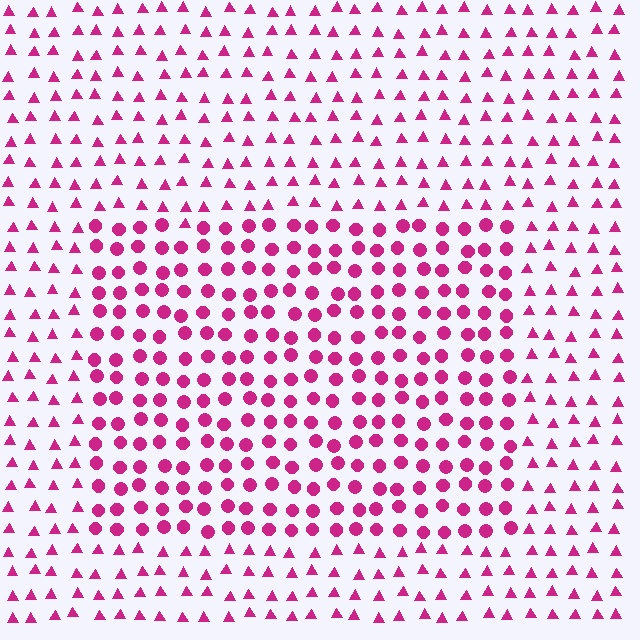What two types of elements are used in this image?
The image uses circles inside the rectangle region and triangles outside it.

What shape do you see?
I see a rectangle.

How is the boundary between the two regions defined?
The boundary is defined by a change in element shape: circles inside vs. triangles outside. All elements share the same color and spacing.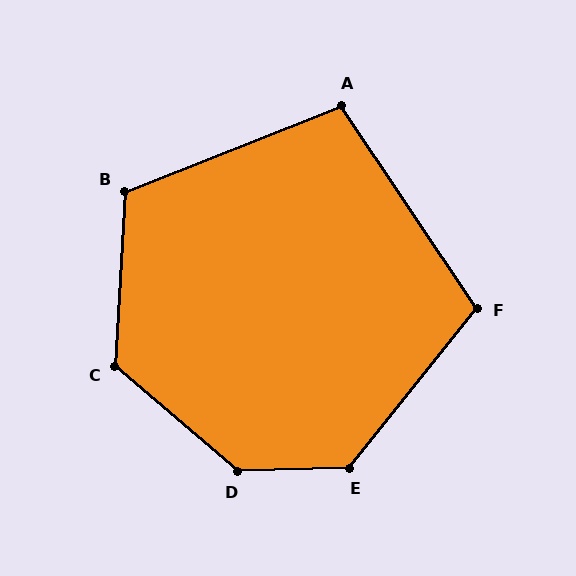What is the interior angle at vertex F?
Approximately 108 degrees (obtuse).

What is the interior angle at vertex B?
Approximately 115 degrees (obtuse).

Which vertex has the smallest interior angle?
A, at approximately 102 degrees.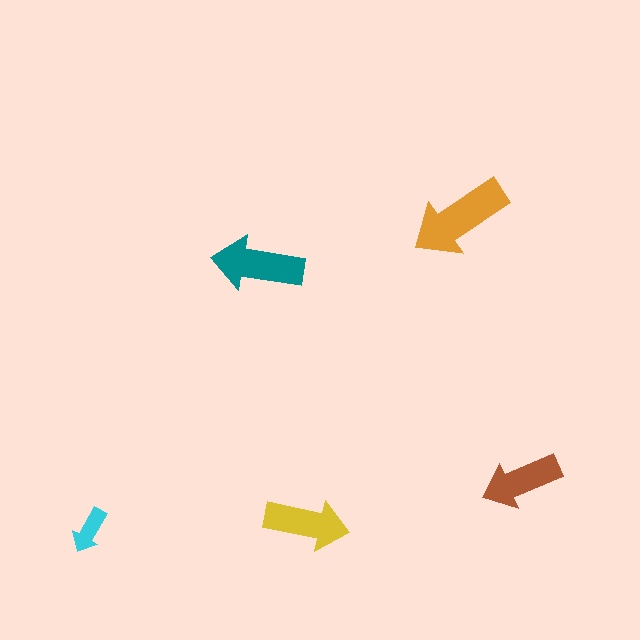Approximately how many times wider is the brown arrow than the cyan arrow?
About 1.5 times wider.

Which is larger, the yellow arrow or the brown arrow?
The yellow one.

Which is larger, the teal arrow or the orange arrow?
The orange one.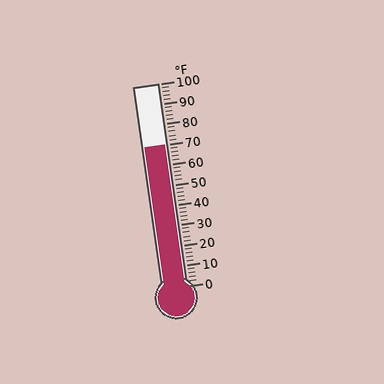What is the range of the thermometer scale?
The thermometer scale ranges from 0°F to 100°F.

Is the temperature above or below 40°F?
The temperature is above 40°F.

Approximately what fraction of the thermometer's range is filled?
The thermometer is filled to approximately 70% of its range.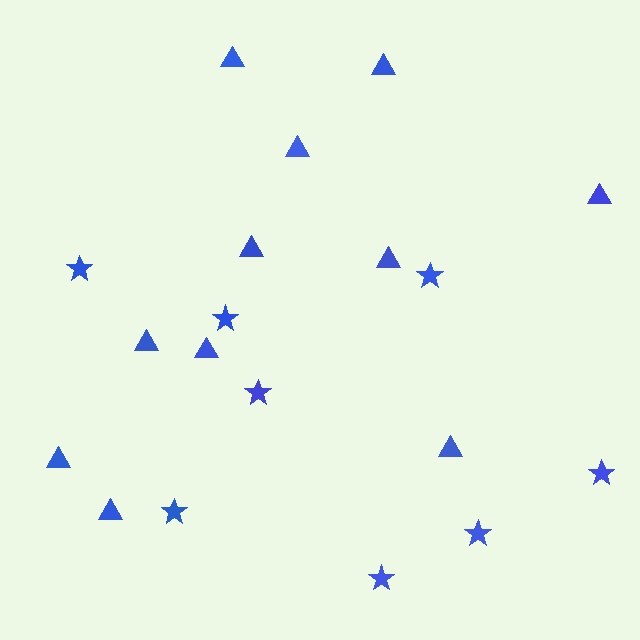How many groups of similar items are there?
There are 2 groups: one group of triangles (11) and one group of stars (8).